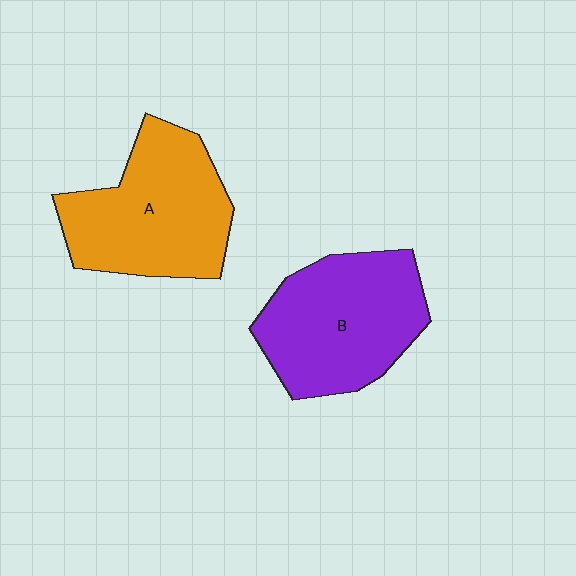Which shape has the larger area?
Shape A (orange).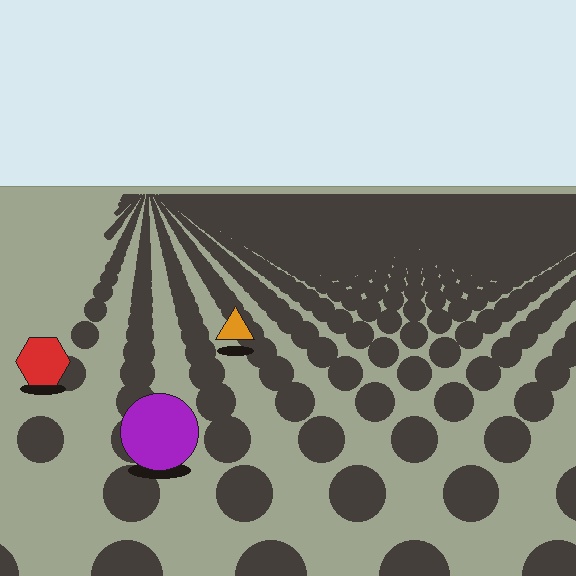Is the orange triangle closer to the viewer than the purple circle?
No. The purple circle is closer — you can tell from the texture gradient: the ground texture is coarser near it.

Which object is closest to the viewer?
The purple circle is closest. The texture marks near it are larger and more spread out.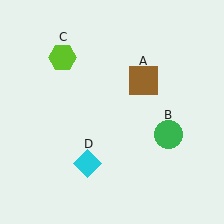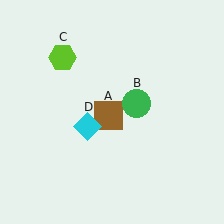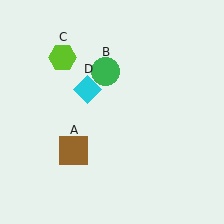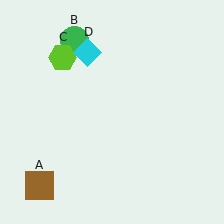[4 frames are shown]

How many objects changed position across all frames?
3 objects changed position: brown square (object A), green circle (object B), cyan diamond (object D).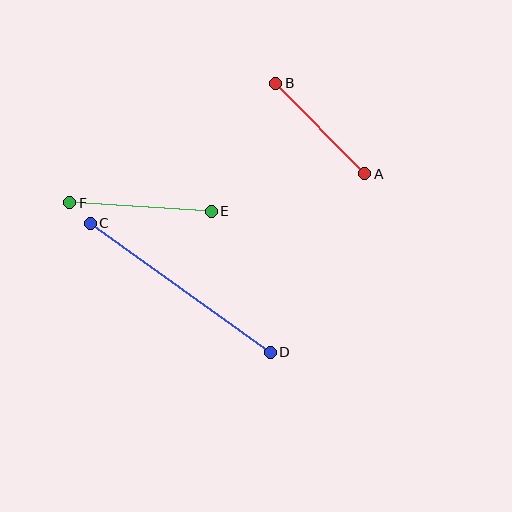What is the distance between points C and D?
The distance is approximately 222 pixels.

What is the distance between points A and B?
The distance is approximately 127 pixels.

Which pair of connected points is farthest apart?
Points C and D are farthest apart.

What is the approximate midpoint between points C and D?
The midpoint is at approximately (180, 288) pixels.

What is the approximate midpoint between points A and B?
The midpoint is at approximately (320, 128) pixels.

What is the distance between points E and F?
The distance is approximately 142 pixels.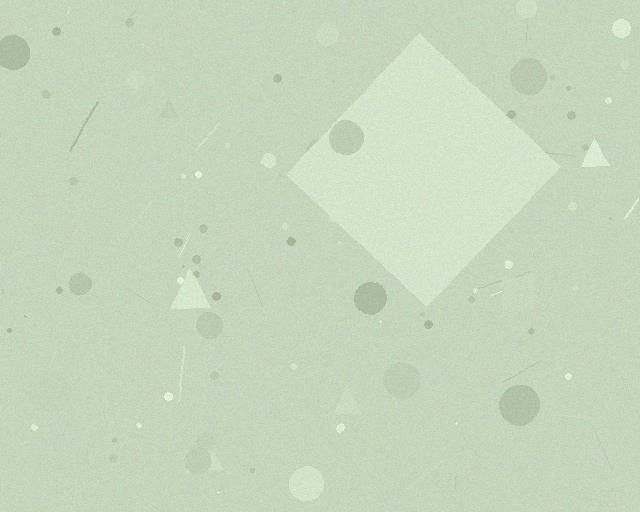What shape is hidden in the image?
A diamond is hidden in the image.